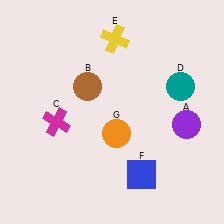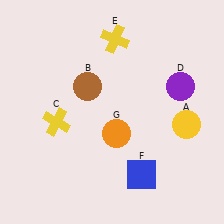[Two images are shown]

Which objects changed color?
A changed from purple to yellow. C changed from magenta to yellow. D changed from teal to purple.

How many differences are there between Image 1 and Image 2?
There are 3 differences between the two images.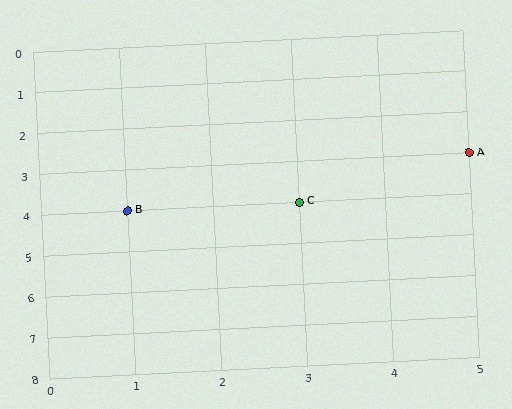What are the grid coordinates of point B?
Point B is at grid coordinates (1, 4).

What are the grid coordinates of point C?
Point C is at grid coordinates (3, 4).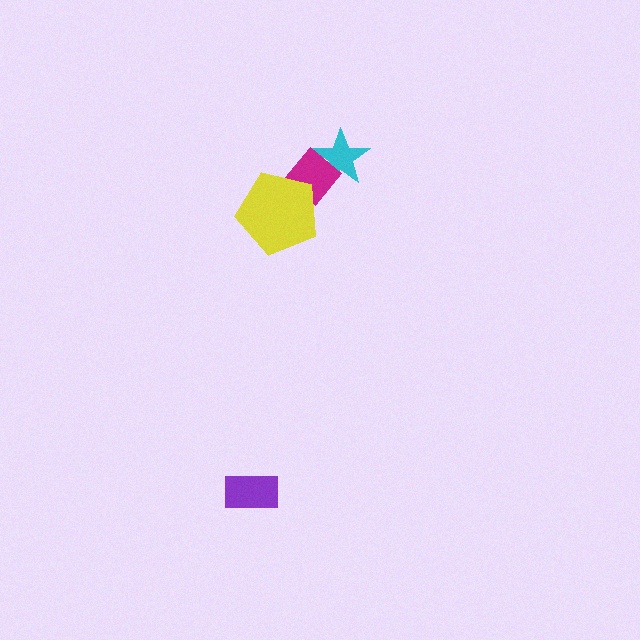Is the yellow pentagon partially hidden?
No, no other shape covers it.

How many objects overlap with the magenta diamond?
2 objects overlap with the magenta diamond.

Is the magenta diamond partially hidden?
Yes, it is partially covered by another shape.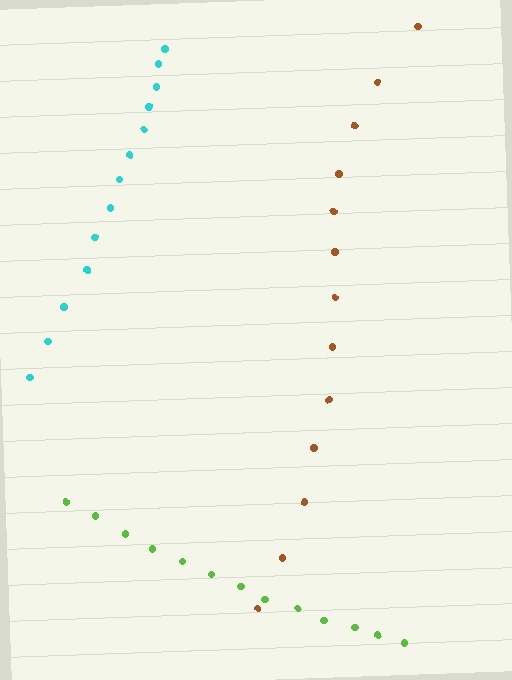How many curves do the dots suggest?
There are 3 distinct paths.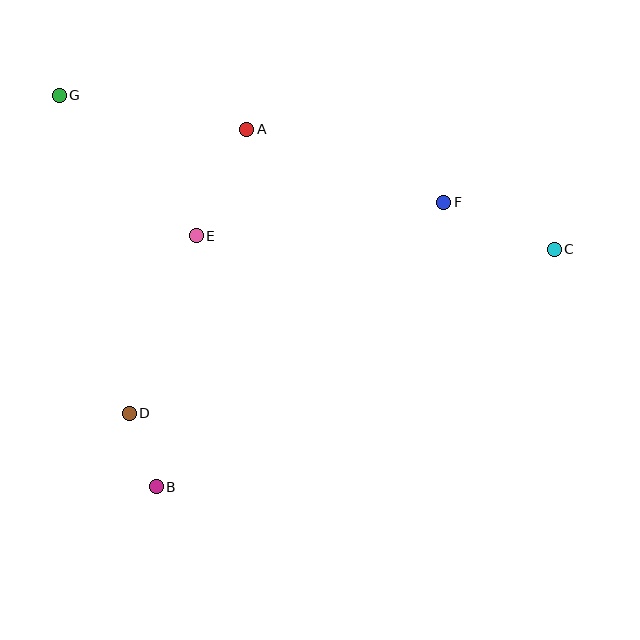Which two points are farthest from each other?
Points C and G are farthest from each other.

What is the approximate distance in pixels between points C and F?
The distance between C and F is approximately 120 pixels.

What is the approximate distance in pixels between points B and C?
The distance between B and C is approximately 464 pixels.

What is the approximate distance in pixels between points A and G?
The distance between A and G is approximately 191 pixels.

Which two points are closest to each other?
Points B and D are closest to each other.